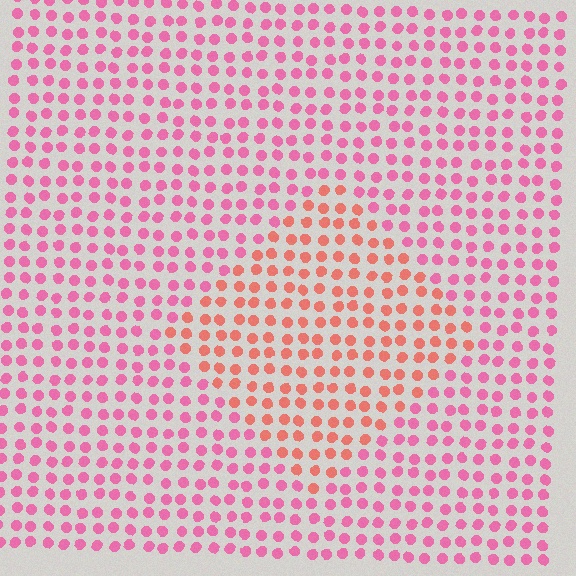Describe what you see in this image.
The image is filled with small pink elements in a uniform arrangement. A diamond-shaped region is visible where the elements are tinted to a slightly different hue, forming a subtle color boundary.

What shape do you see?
I see a diamond.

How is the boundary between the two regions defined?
The boundary is defined purely by a slight shift in hue (about 34 degrees). Spacing, size, and orientation are identical on both sides.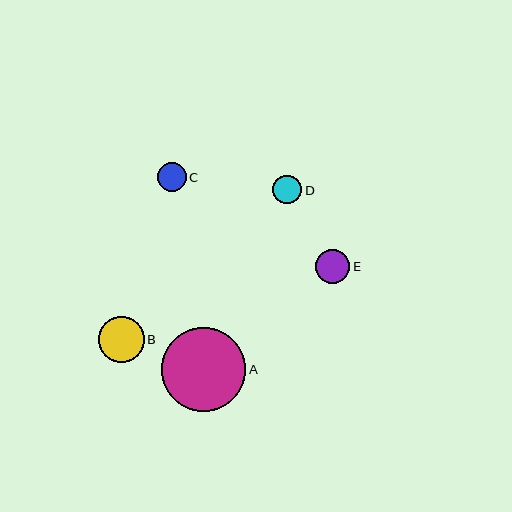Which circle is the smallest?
Circle D is the smallest with a size of approximately 29 pixels.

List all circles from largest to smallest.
From largest to smallest: A, B, E, C, D.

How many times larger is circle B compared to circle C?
Circle B is approximately 1.6 times the size of circle C.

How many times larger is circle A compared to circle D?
Circle A is approximately 2.9 times the size of circle D.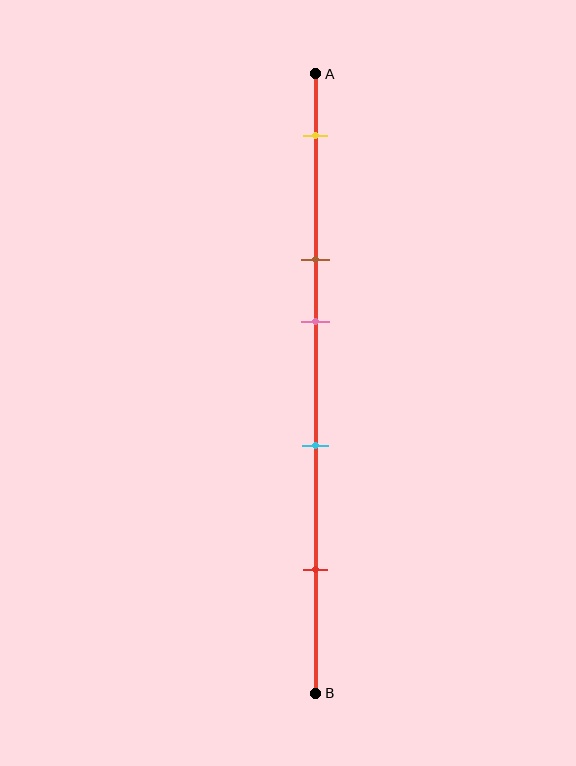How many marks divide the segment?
There are 5 marks dividing the segment.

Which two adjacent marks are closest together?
The brown and pink marks are the closest adjacent pair.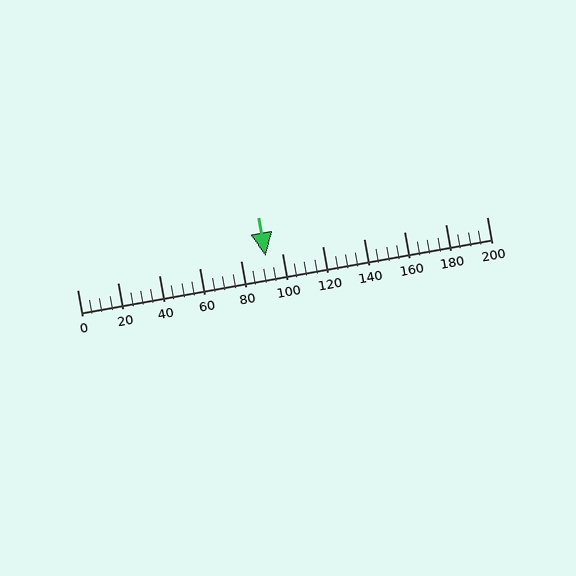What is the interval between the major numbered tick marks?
The major tick marks are spaced 20 units apart.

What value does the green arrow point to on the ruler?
The green arrow points to approximately 92.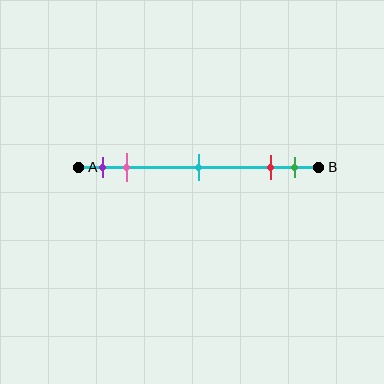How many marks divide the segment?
There are 5 marks dividing the segment.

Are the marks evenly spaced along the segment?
No, the marks are not evenly spaced.